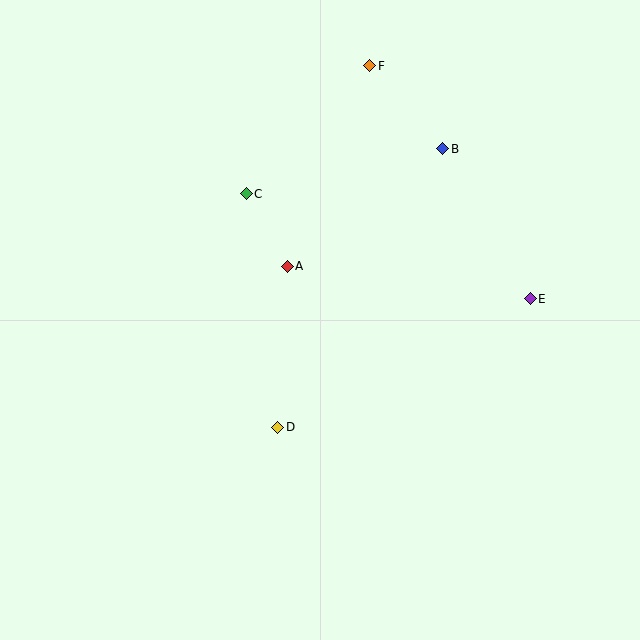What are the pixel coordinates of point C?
Point C is at (246, 194).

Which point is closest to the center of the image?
Point A at (287, 266) is closest to the center.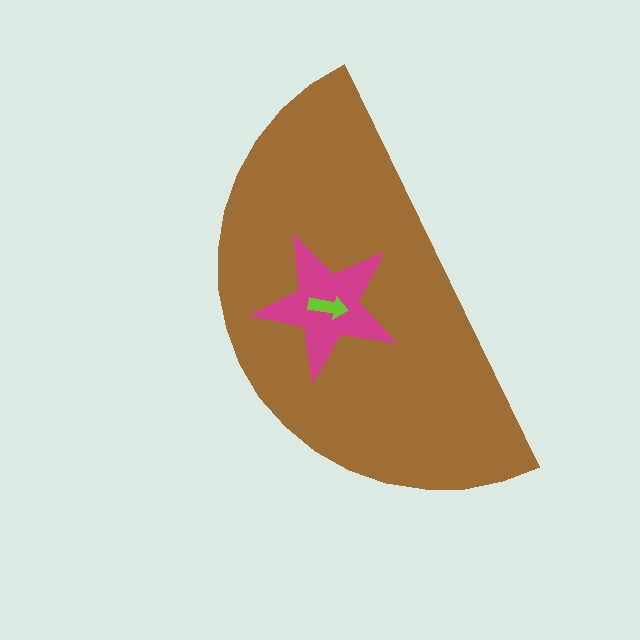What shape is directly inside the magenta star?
The lime arrow.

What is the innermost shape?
The lime arrow.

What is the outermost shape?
The brown semicircle.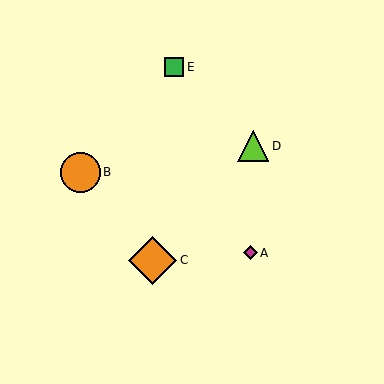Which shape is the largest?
The orange diamond (labeled C) is the largest.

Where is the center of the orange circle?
The center of the orange circle is at (80, 172).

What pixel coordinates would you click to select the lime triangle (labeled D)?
Click at (253, 146) to select the lime triangle D.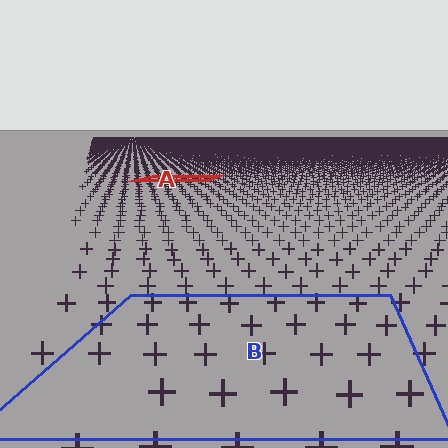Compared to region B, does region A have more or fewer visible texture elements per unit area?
Region A has more texture elements per unit area — they are packed more densely because it is farther away.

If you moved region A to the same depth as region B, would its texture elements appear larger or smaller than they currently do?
They would appear larger. At a closer depth, the same texture elements are projected at a bigger on-screen size.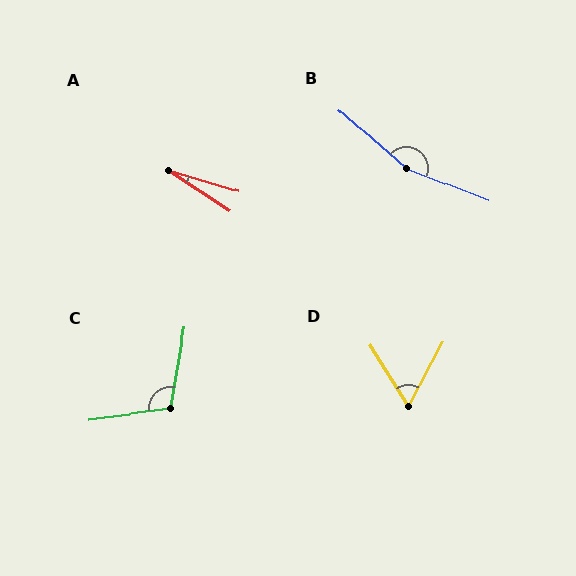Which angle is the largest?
B, at approximately 160 degrees.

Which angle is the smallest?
A, at approximately 17 degrees.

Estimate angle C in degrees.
Approximately 107 degrees.